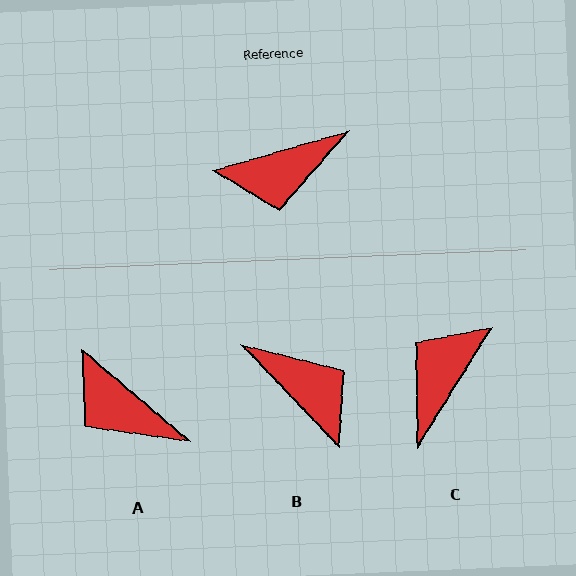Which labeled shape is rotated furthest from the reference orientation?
C, about 138 degrees away.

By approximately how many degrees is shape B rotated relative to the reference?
Approximately 117 degrees counter-clockwise.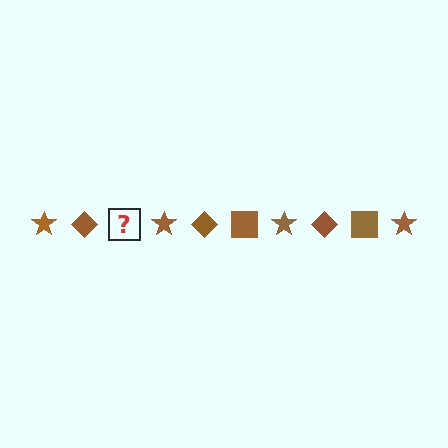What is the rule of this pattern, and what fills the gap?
The rule is that the pattern cycles through star, diamond, square shapes in brown. The gap should be filled with a brown square.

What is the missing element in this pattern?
The missing element is a brown square.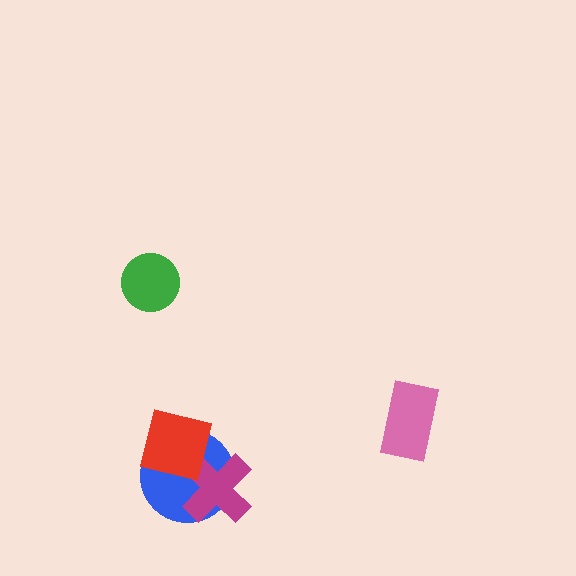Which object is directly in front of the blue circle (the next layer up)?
The magenta cross is directly in front of the blue circle.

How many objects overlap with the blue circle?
2 objects overlap with the blue circle.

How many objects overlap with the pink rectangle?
0 objects overlap with the pink rectangle.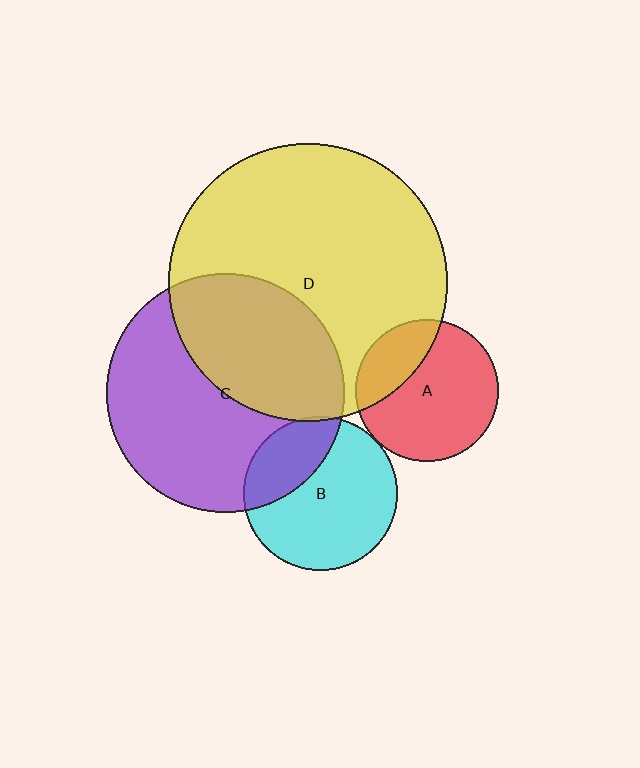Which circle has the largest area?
Circle D (yellow).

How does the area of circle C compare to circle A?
Approximately 2.8 times.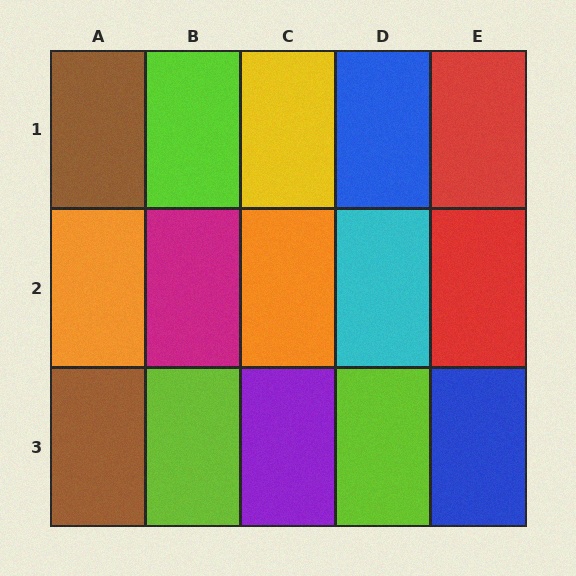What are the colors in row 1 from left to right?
Brown, lime, yellow, blue, red.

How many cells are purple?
1 cell is purple.